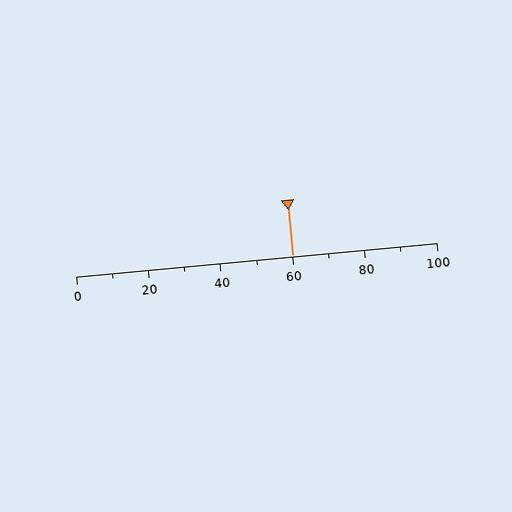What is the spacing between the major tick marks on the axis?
The major ticks are spaced 20 apart.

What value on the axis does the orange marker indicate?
The marker indicates approximately 60.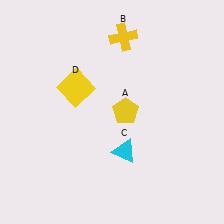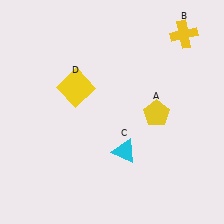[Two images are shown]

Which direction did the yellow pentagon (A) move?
The yellow pentagon (A) moved right.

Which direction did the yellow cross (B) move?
The yellow cross (B) moved right.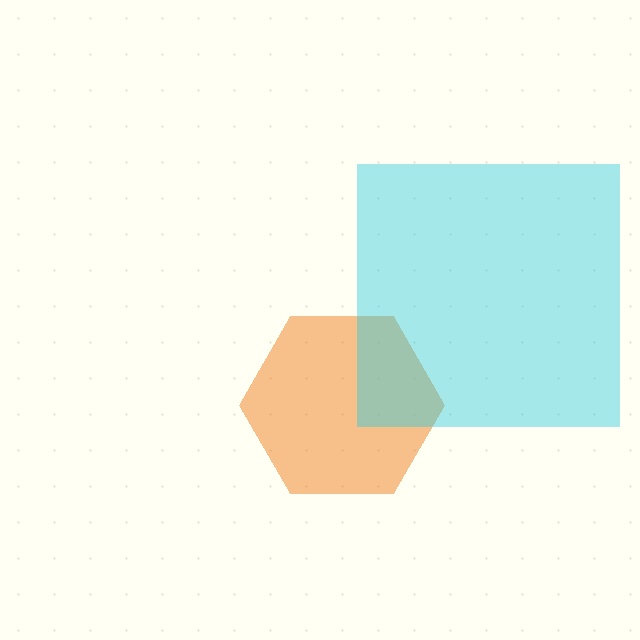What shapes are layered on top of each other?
The layered shapes are: an orange hexagon, a cyan square.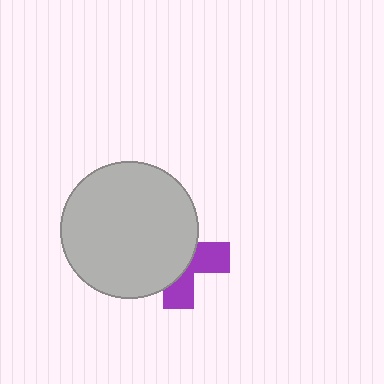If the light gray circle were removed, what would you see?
You would see the complete purple cross.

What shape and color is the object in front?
The object in front is a light gray circle.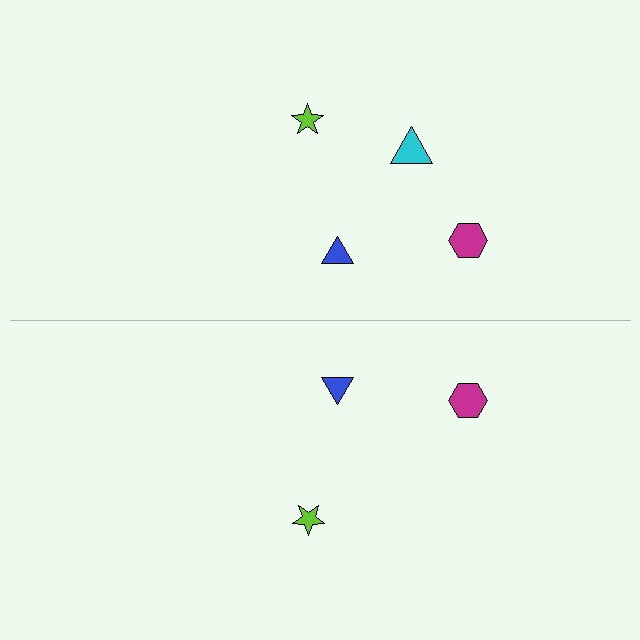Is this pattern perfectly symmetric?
No, the pattern is not perfectly symmetric. A cyan triangle is missing from the bottom side.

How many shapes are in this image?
There are 7 shapes in this image.